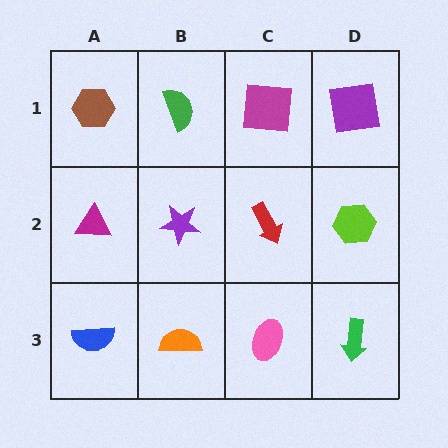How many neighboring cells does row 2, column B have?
4.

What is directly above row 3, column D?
A lime hexagon.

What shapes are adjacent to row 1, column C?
A red arrow (row 2, column C), a green semicircle (row 1, column B), a purple square (row 1, column D).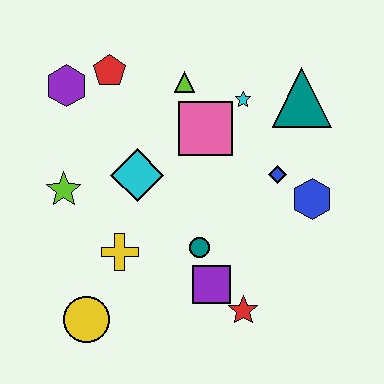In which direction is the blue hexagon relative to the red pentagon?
The blue hexagon is to the right of the red pentagon.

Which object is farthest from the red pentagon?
The red star is farthest from the red pentagon.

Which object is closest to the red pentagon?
The purple hexagon is closest to the red pentagon.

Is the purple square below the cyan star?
Yes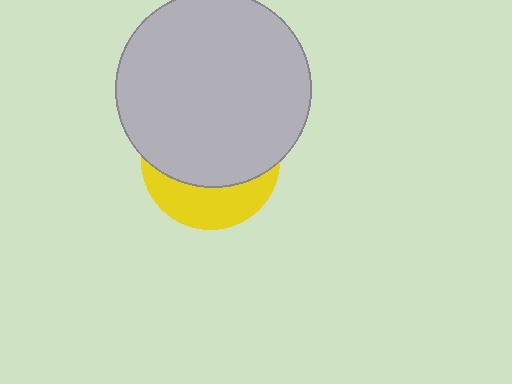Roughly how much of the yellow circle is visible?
A small part of it is visible (roughly 33%).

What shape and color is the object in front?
The object in front is a light gray circle.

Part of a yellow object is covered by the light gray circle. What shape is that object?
It is a circle.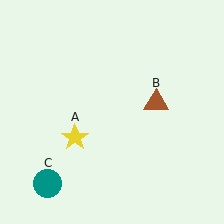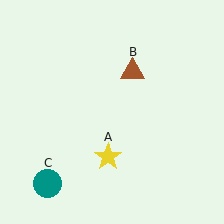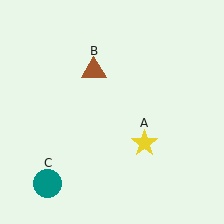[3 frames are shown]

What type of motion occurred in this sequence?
The yellow star (object A), brown triangle (object B) rotated counterclockwise around the center of the scene.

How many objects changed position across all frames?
2 objects changed position: yellow star (object A), brown triangle (object B).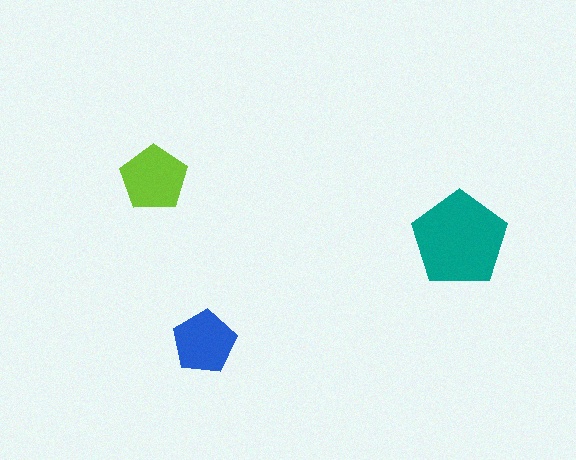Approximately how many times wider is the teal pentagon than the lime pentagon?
About 1.5 times wider.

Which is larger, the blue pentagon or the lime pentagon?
The lime one.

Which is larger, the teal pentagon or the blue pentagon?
The teal one.